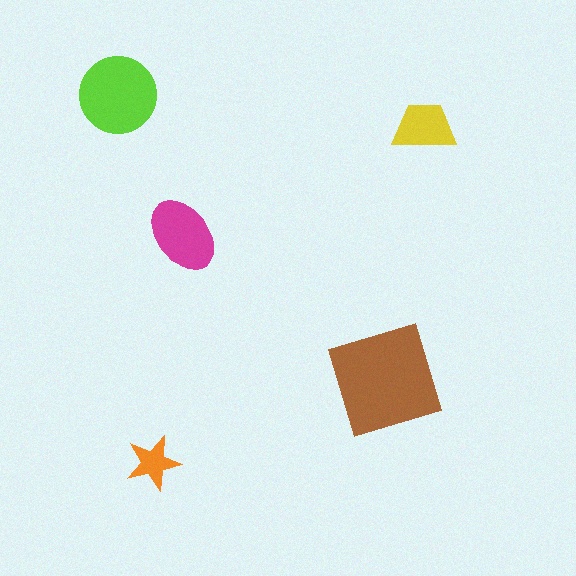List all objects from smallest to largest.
The orange star, the yellow trapezoid, the magenta ellipse, the lime circle, the brown diamond.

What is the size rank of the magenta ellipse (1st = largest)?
3rd.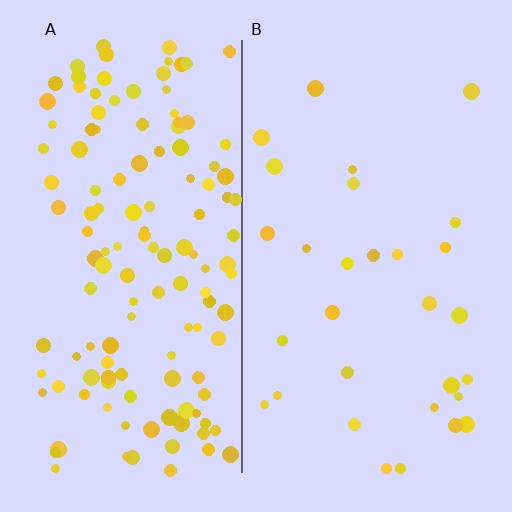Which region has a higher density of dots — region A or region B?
A (the left).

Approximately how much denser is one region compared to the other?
Approximately 4.6× — region A over region B.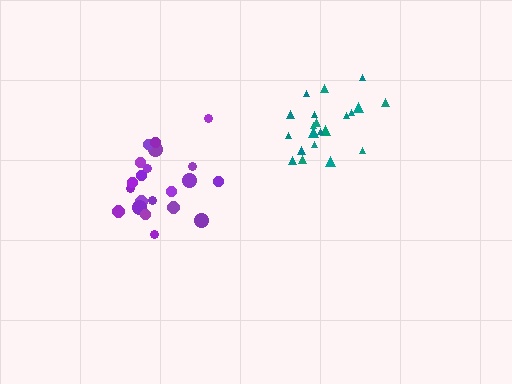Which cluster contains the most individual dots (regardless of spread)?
Teal (21).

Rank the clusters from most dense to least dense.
teal, purple.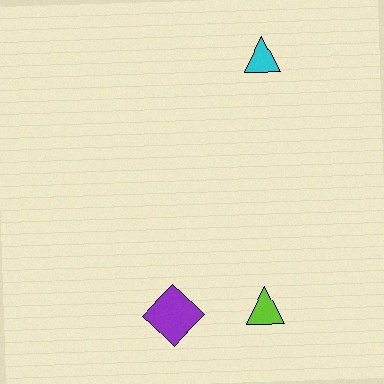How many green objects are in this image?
There are no green objects.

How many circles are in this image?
There are no circles.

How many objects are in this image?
There are 3 objects.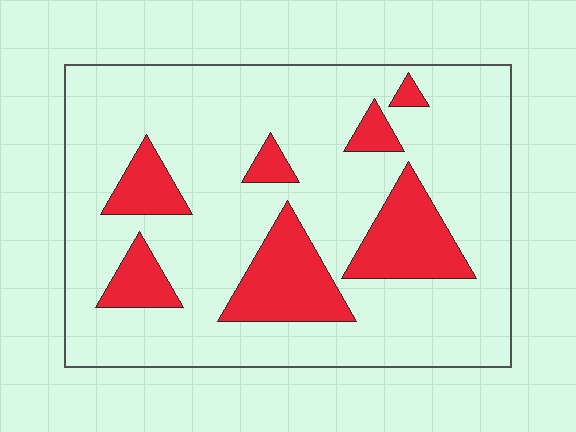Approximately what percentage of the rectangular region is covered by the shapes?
Approximately 20%.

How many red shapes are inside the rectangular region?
7.